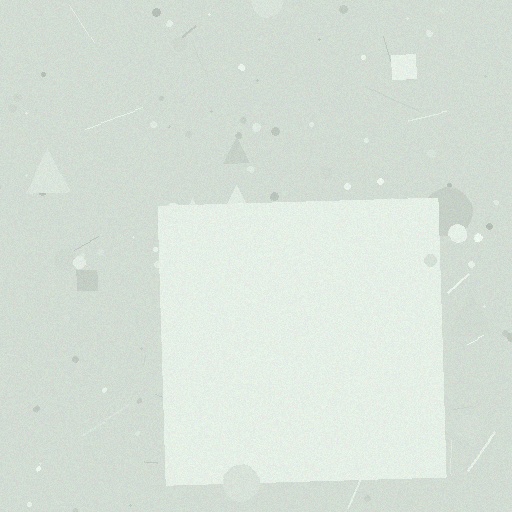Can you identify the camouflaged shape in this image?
The camouflaged shape is a square.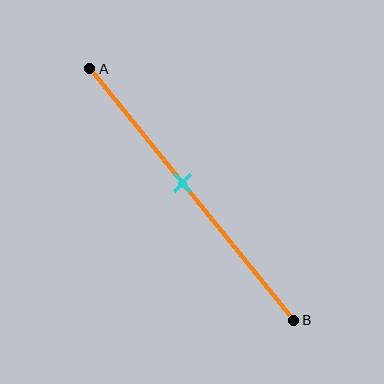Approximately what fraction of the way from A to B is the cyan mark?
The cyan mark is approximately 45% of the way from A to B.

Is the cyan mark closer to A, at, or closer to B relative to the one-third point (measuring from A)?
The cyan mark is closer to point B than the one-third point of segment AB.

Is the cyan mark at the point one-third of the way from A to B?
No, the mark is at about 45% from A, not at the 33% one-third point.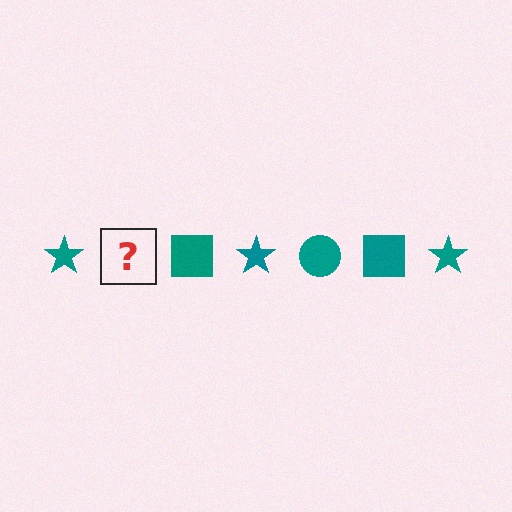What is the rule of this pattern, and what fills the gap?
The rule is that the pattern cycles through star, circle, square shapes in teal. The gap should be filled with a teal circle.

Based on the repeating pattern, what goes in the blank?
The blank should be a teal circle.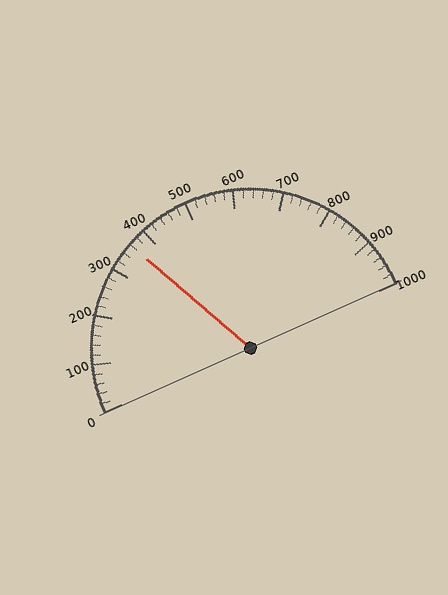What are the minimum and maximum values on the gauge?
The gauge ranges from 0 to 1000.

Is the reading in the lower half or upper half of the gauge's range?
The reading is in the lower half of the range (0 to 1000).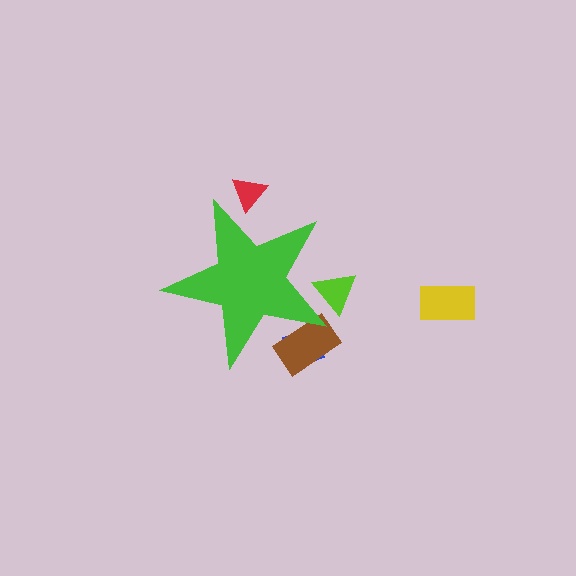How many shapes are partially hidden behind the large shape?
4 shapes are partially hidden.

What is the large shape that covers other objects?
A green star.